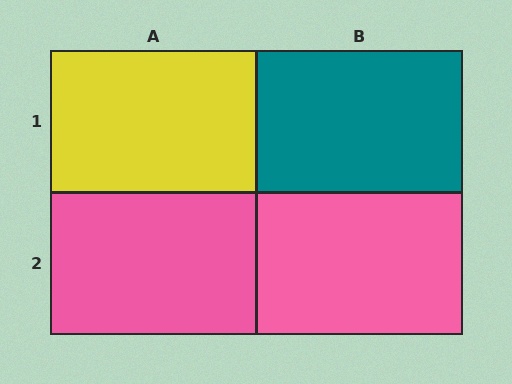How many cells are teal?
1 cell is teal.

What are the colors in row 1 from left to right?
Yellow, teal.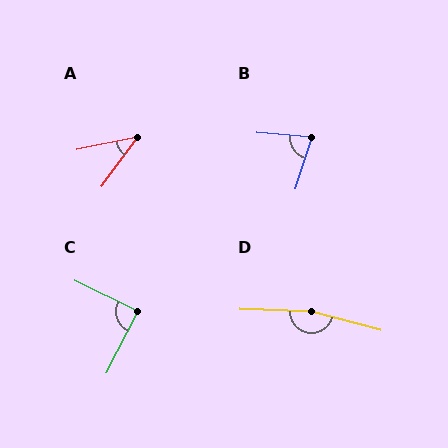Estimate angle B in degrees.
Approximately 77 degrees.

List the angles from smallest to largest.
A (42°), B (77°), C (89°), D (167°).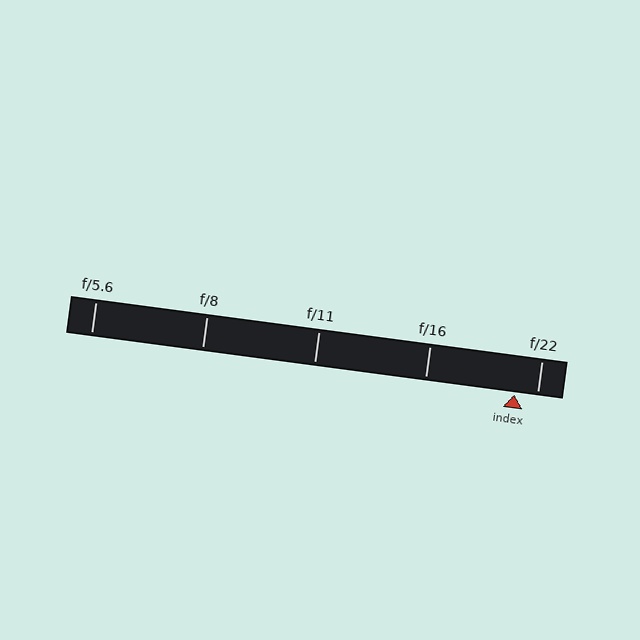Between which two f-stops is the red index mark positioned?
The index mark is between f/16 and f/22.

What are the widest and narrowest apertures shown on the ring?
The widest aperture shown is f/5.6 and the narrowest is f/22.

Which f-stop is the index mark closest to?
The index mark is closest to f/22.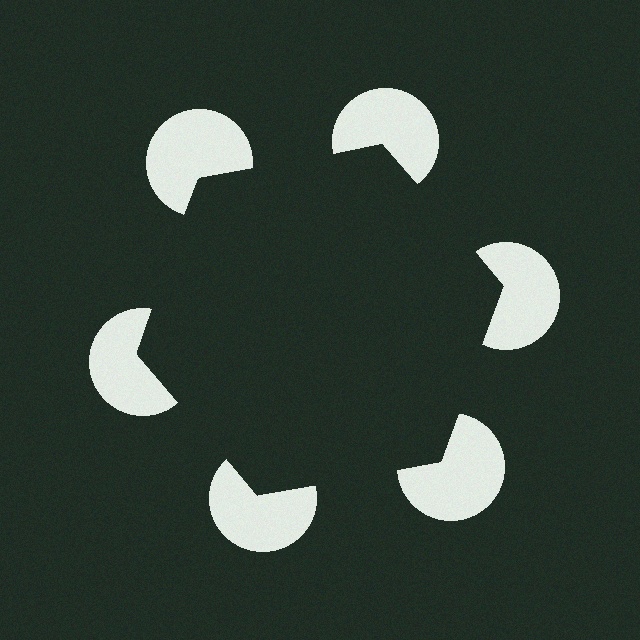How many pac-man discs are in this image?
There are 6 — one at each vertex of the illusory hexagon.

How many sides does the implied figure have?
6 sides.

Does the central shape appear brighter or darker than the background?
It typically appears slightly darker than the background, even though no actual brightness change is drawn.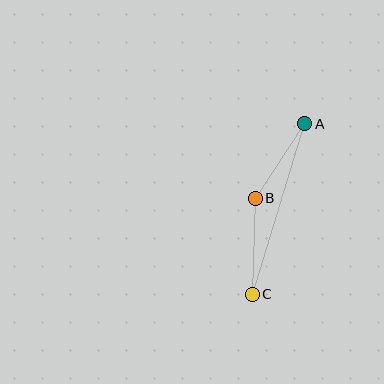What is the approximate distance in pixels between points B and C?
The distance between B and C is approximately 96 pixels.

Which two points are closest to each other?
Points A and B are closest to each other.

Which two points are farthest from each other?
Points A and C are farthest from each other.